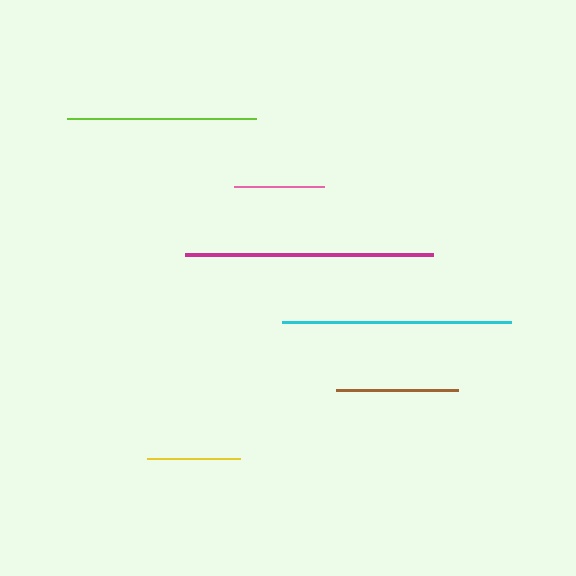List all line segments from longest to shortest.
From longest to shortest: magenta, cyan, lime, brown, yellow, pink.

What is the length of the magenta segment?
The magenta segment is approximately 248 pixels long.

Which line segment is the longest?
The magenta line is the longest at approximately 248 pixels.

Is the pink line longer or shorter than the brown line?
The brown line is longer than the pink line.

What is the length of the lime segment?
The lime segment is approximately 190 pixels long.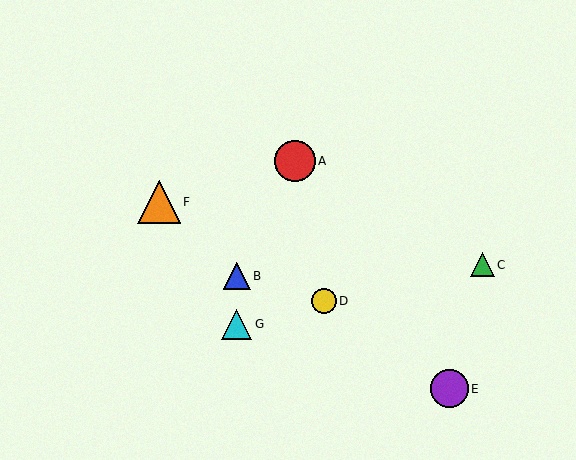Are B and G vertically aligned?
Yes, both are at x≈237.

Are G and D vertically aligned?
No, G is at x≈237 and D is at x≈324.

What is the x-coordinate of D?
Object D is at x≈324.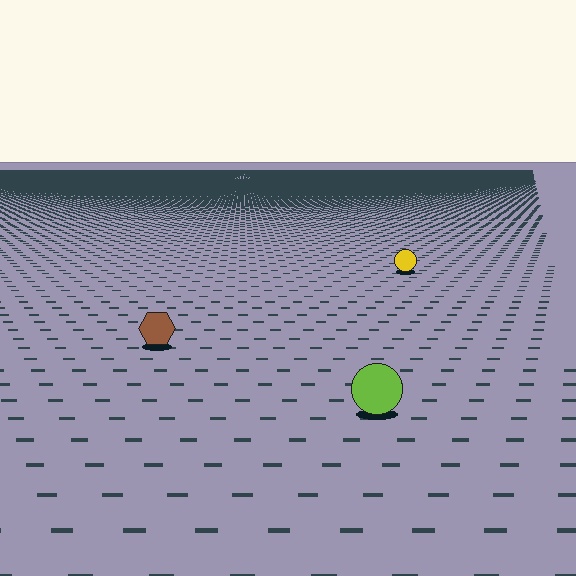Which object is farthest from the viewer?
The yellow circle is farthest from the viewer. It appears smaller and the ground texture around it is denser.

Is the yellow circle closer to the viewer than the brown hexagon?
No. The brown hexagon is closer — you can tell from the texture gradient: the ground texture is coarser near it.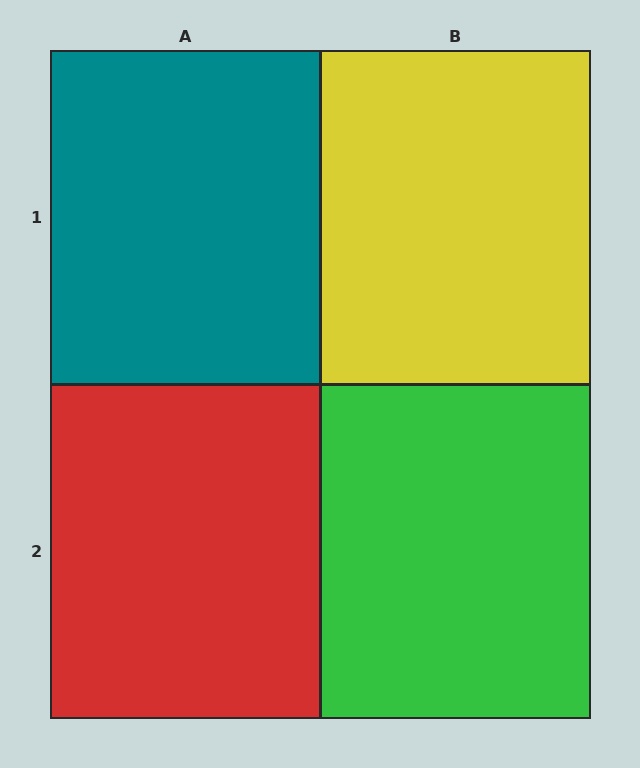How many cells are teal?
1 cell is teal.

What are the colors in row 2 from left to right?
Red, green.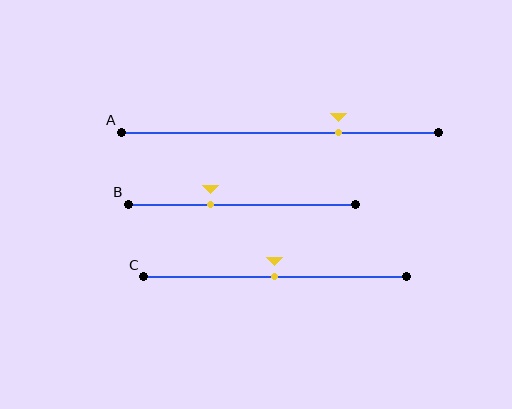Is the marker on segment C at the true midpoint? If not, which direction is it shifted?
Yes, the marker on segment C is at the true midpoint.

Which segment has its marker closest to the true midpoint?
Segment C has its marker closest to the true midpoint.